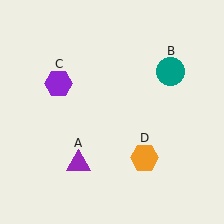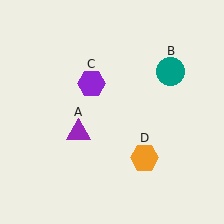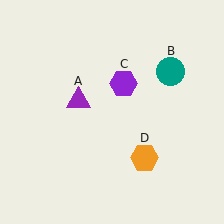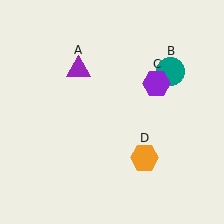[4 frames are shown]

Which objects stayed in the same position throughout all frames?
Teal circle (object B) and orange hexagon (object D) remained stationary.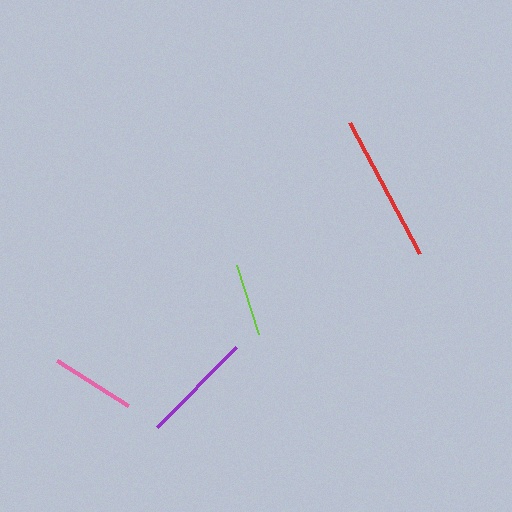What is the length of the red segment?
The red segment is approximately 149 pixels long.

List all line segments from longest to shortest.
From longest to shortest: red, purple, pink, lime.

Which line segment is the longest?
The red line is the longest at approximately 149 pixels.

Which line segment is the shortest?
The lime line is the shortest at approximately 72 pixels.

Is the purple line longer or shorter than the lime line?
The purple line is longer than the lime line.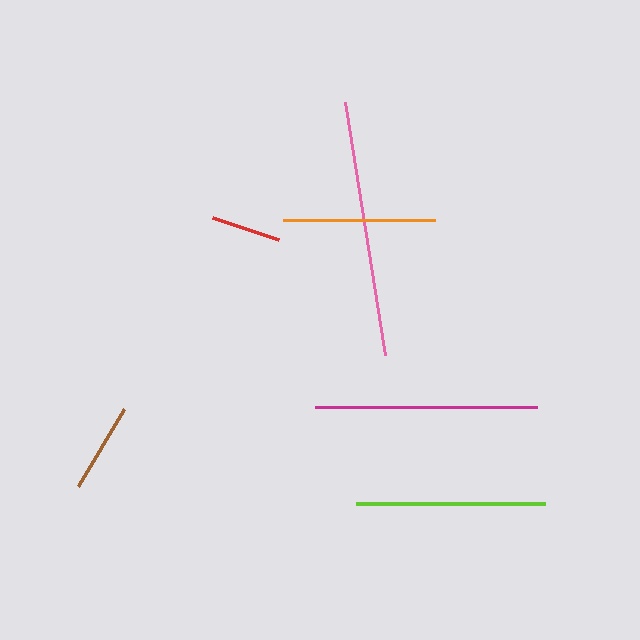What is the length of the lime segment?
The lime segment is approximately 189 pixels long.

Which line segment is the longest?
The pink line is the longest at approximately 255 pixels.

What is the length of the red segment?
The red segment is approximately 69 pixels long.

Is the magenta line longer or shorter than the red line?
The magenta line is longer than the red line.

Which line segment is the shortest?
The red line is the shortest at approximately 69 pixels.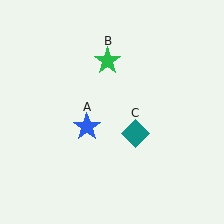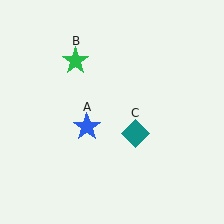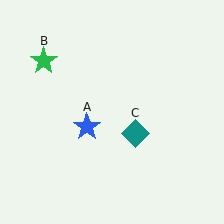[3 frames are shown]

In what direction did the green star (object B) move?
The green star (object B) moved left.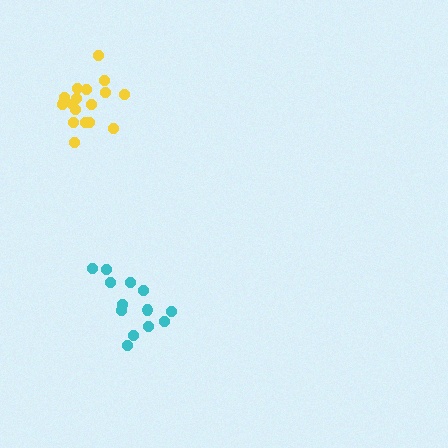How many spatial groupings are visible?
There are 2 spatial groupings.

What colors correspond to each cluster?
The clusters are colored: cyan, yellow.